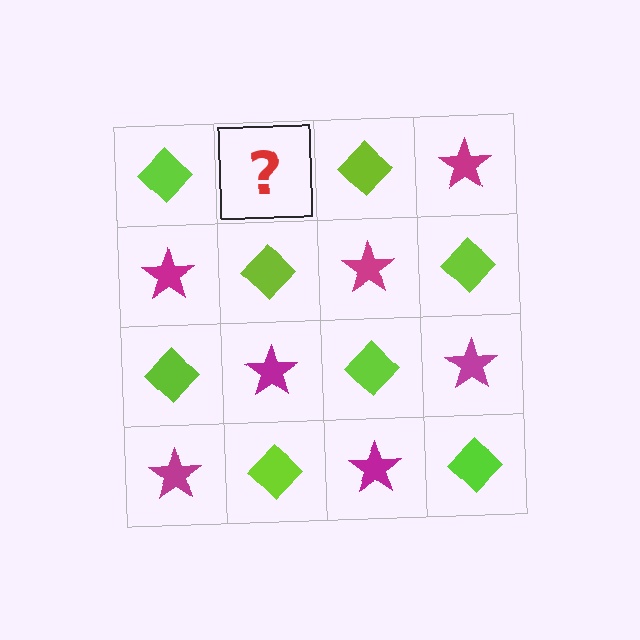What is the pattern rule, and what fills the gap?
The rule is that it alternates lime diamond and magenta star in a checkerboard pattern. The gap should be filled with a magenta star.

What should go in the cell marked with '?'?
The missing cell should contain a magenta star.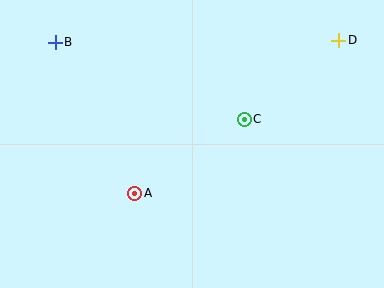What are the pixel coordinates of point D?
Point D is at (339, 40).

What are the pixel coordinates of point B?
Point B is at (55, 42).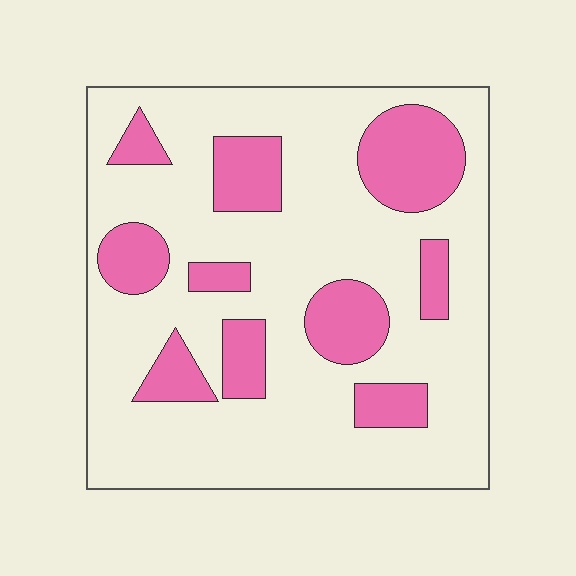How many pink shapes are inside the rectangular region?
10.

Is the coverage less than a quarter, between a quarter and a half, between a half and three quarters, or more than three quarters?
Between a quarter and a half.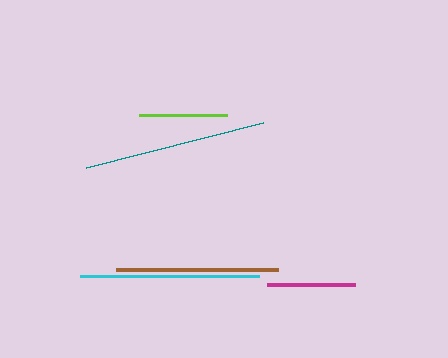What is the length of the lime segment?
The lime segment is approximately 88 pixels long.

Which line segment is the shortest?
The magenta line is the shortest at approximately 87 pixels.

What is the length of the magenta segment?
The magenta segment is approximately 87 pixels long.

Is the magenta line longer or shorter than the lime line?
The lime line is longer than the magenta line.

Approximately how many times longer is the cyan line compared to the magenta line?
The cyan line is approximately 2.0 times the length of the magenta line.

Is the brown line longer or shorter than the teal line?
The teal line is longer than the brown line.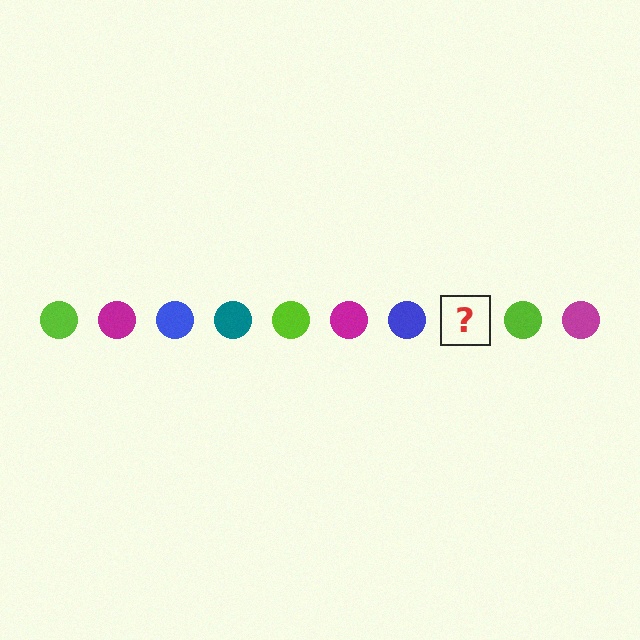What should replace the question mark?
The question mark should be replaced with a teal circle.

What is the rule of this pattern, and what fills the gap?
The rule is that the pattern cycles through lime, magenta, blue, teal circles. The gap should be filled with a teal circle.